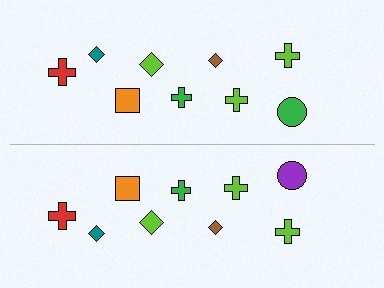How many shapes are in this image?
There are 18 shapes in this image.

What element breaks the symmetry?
The purple circle on the bottom side breaks the symmetry — its mirror counterpart is green.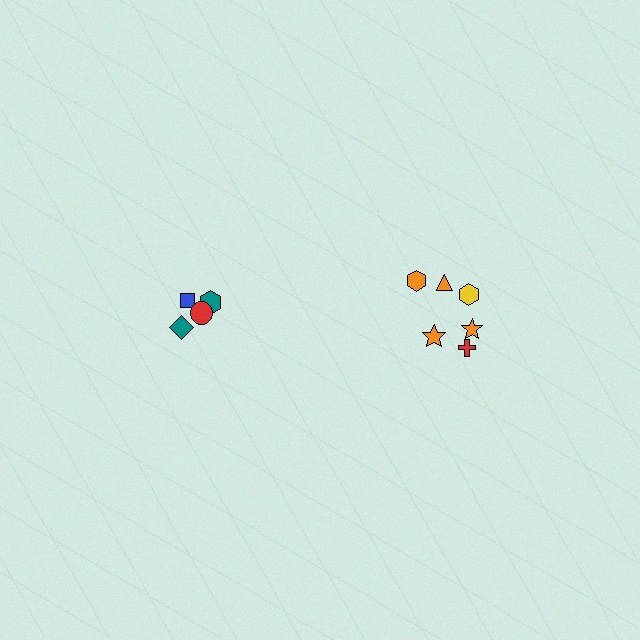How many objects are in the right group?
There are 6 objects.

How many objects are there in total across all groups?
There are 10 objects.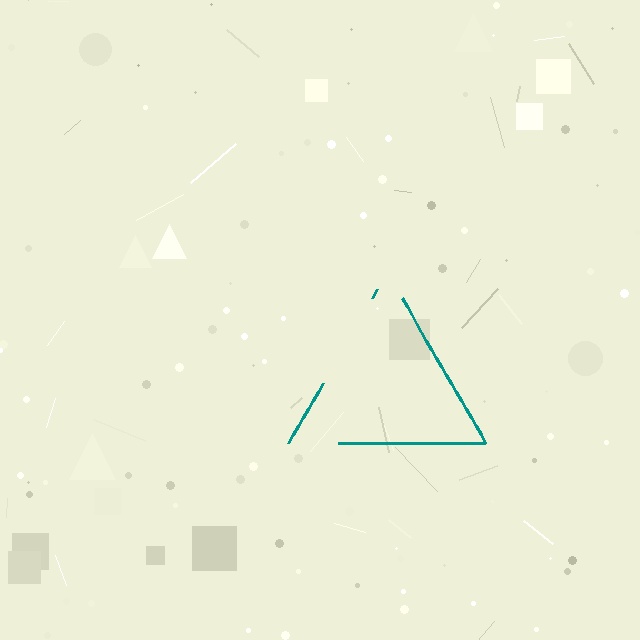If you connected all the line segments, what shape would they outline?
They would outline a triangle.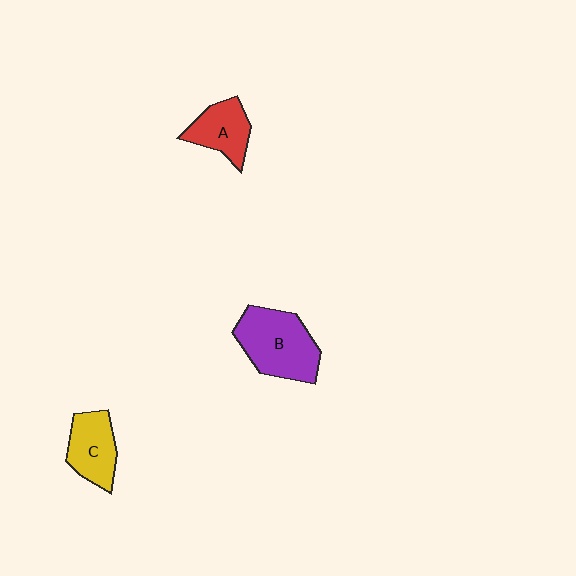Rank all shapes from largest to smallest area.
From largest to smallest: B (purple), C (yellow), A (red).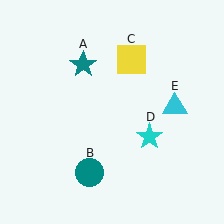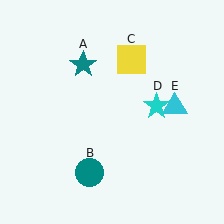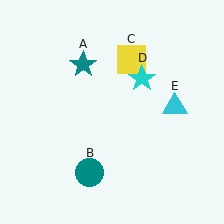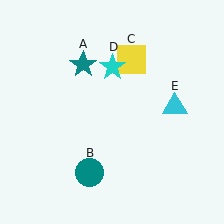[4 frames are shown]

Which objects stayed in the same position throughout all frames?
Teal star (object A) and teal circle (object B) and yellow square (object C) and cyan triangle (object E) remained stationary.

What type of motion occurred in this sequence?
The cyan star (object D) rotated counterclockwise around the center of the scene.